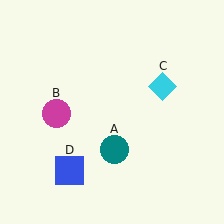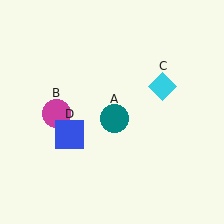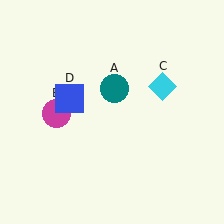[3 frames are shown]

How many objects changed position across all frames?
2 objects changed position: teal circle (object A), blue square (object D).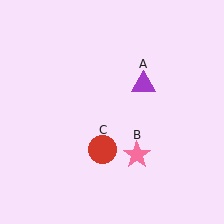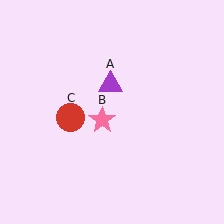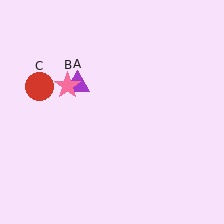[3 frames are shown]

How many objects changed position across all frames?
3 objects changed position: purple triangle (object A), pink star (object B), red circle (object C).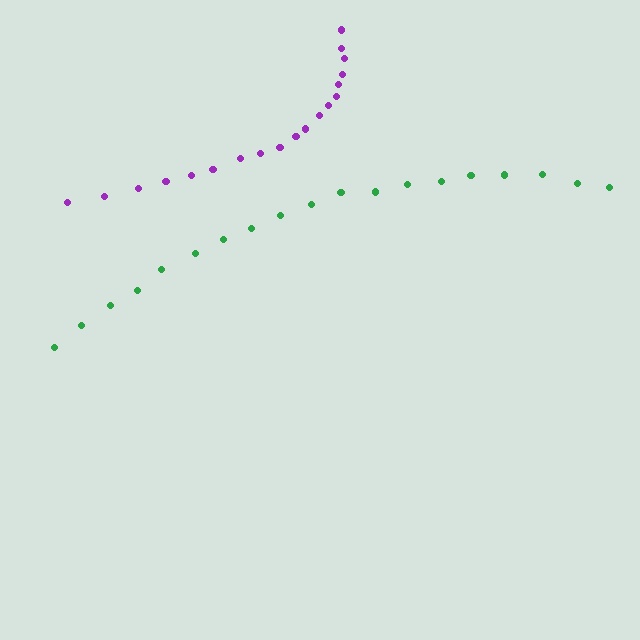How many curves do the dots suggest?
There are 2 distinct paths.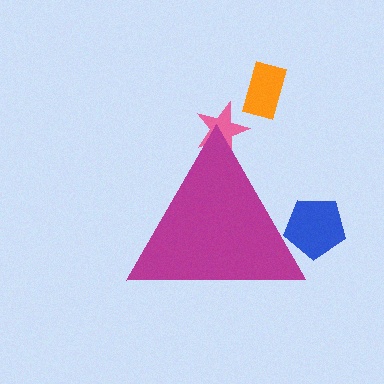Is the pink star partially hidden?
Yes, the pink star is partially hidden behind the magenta triangle.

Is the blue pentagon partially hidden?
Yes, the blue pentagon is partially hidden behind the magenta triangle.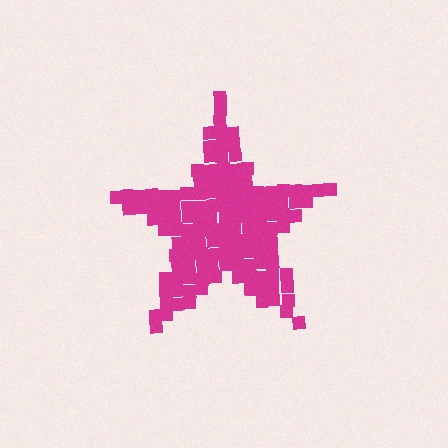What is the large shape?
The large shape is a star.